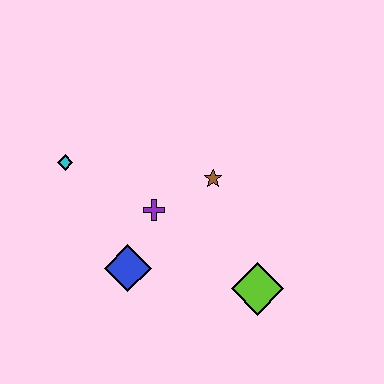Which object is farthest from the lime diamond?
The cyan diamond is farthest from the lime diamond.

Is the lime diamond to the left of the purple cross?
No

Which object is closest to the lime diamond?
The brown star is closest to the lime diamond.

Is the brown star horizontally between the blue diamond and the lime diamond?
Yes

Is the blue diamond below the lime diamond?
No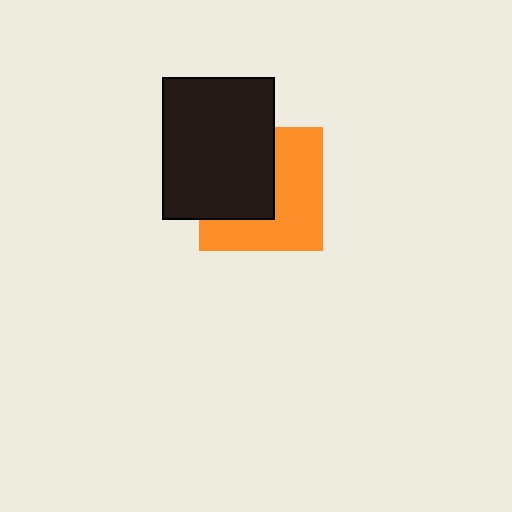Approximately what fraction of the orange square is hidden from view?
Roughly 45% of the orange square is hidden behind the black rectangle.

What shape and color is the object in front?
The object in front is a black rectangle.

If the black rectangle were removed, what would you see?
You would see the complete orange square.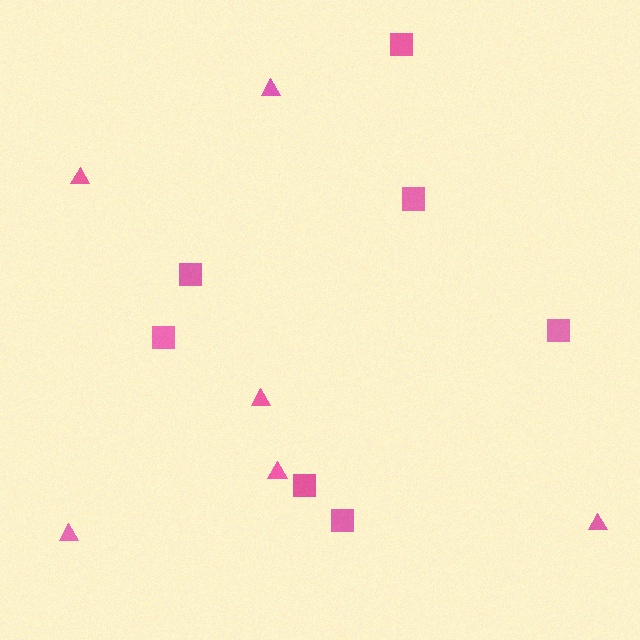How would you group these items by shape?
There are 2 groups: one group of triangles (6) and one group of squares (7).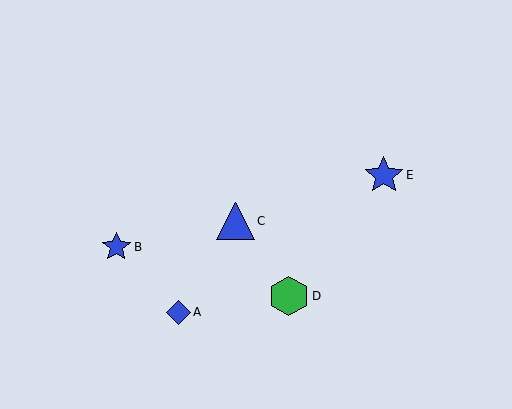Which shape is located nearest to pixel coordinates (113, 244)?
The blue star (labeled B) at (116, 247) is nearest to that location.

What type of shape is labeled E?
Shape E is a blue star.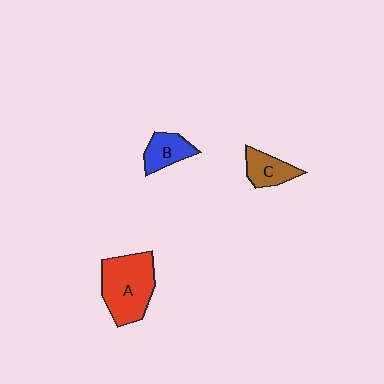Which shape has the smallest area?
Shape B (blue).